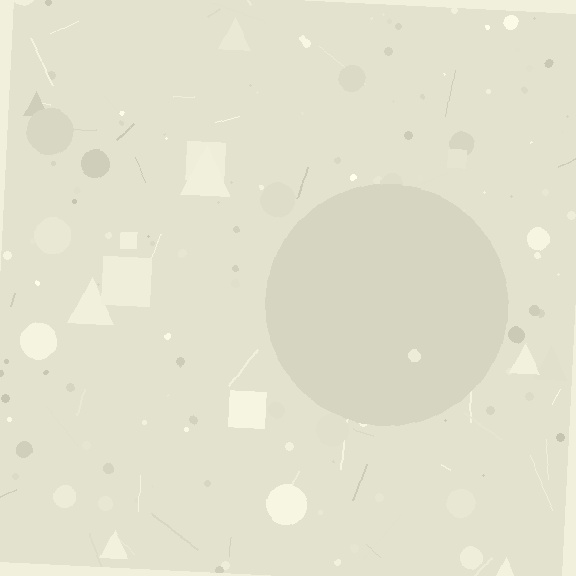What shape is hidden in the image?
A circle is hidden in the image.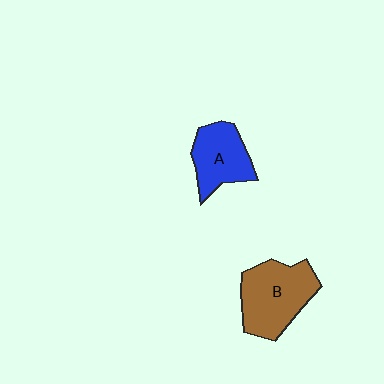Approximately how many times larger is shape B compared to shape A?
Approximately 1.4 times.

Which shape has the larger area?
Shape B (brown).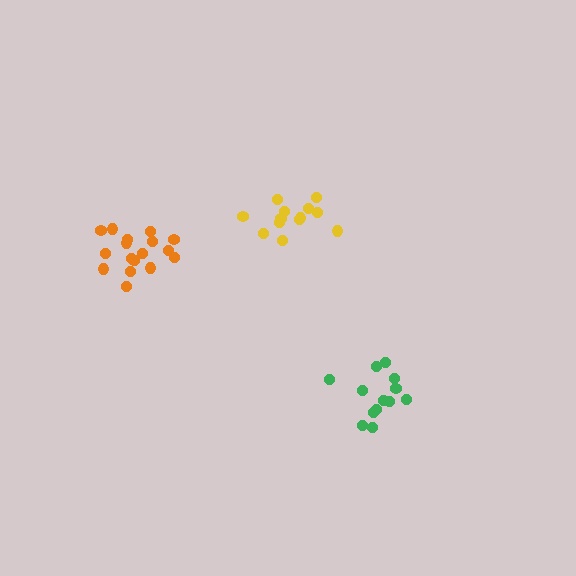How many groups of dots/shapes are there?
There are 3 groups.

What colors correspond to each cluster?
The clusters are colored: yellow, green, orange.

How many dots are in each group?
Group 1: 13 dots, Group 2: 13 dots, Group 3: 18 dots (44 total).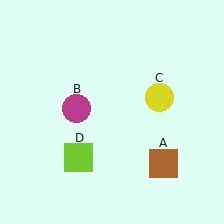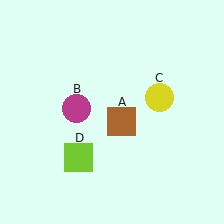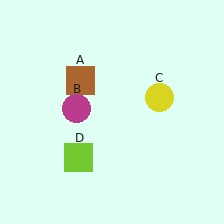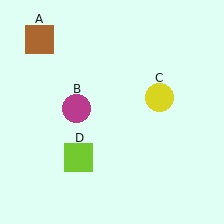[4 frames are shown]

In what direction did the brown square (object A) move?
The brown square (object A) moved up and to the left.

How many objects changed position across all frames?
1 object changed position: brown square (object A).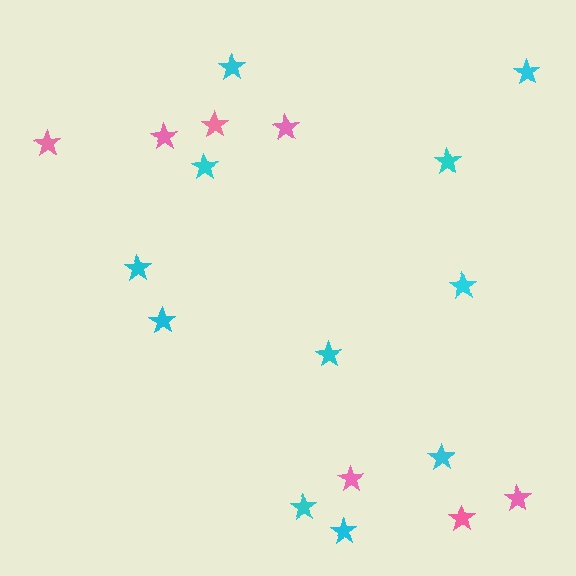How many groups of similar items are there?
There are 2 groups: one group of pink stars (7) and one group of cyan stars (11).